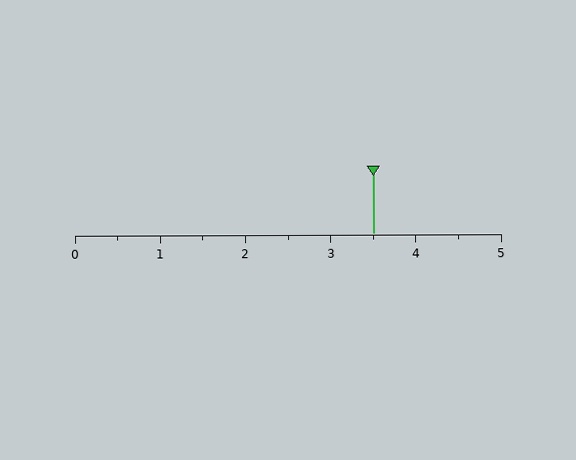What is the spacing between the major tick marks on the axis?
The major ticks are spaced 1 apart.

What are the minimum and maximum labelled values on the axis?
The axis runs from 0 to 5.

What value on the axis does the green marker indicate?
The marker indicates approximately 3.5.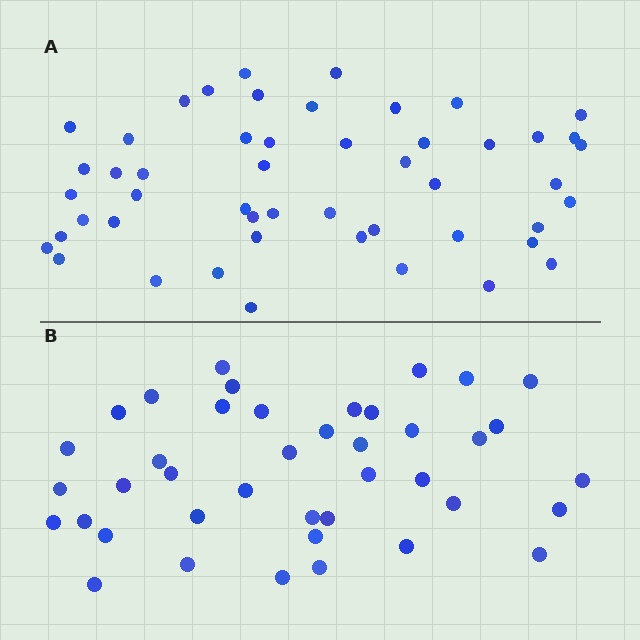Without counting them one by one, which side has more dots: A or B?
Region A (the top region) has more dots.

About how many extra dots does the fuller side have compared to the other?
Region A has roughly 8 or so more dots than region B.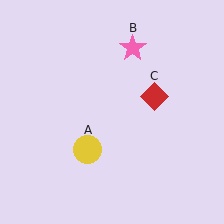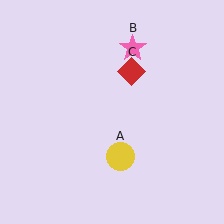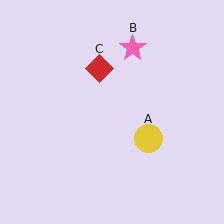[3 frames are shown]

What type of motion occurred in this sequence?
The yellow circle (object A), red diamond (object C) rotated counterclockwise around the center of the scene.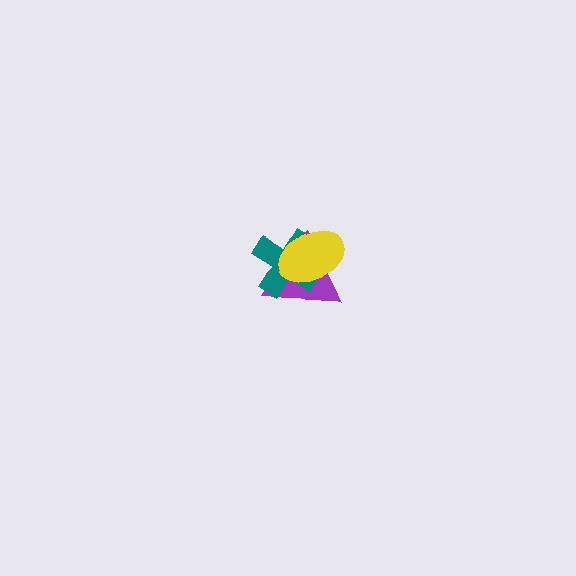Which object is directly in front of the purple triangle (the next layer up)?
The teal cross is directly in front of the purple triangle.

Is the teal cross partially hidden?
Yes, it is partially covered by another shape.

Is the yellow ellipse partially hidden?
No, no other shape covers it.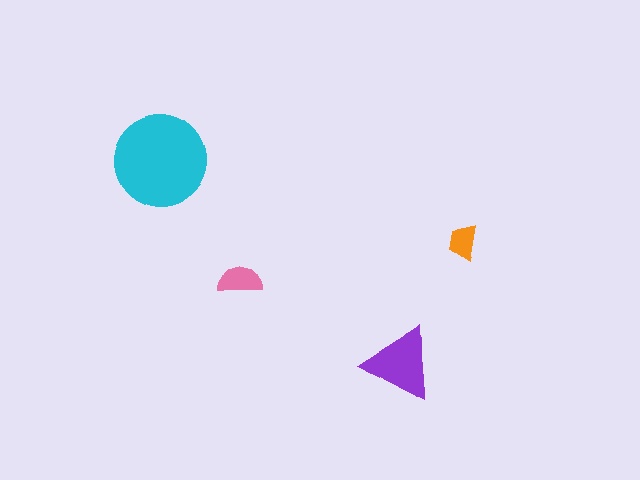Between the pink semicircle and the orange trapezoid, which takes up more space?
The pink semicircle.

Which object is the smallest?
The orange trapezoid.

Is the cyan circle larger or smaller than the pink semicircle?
Larger.